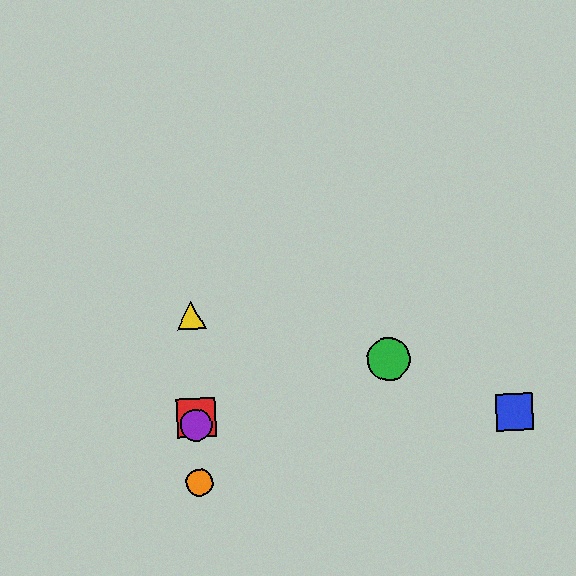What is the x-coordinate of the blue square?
The blue square is at x≈515.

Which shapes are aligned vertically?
The red square, the yellow triangle, the purple circle, the orange circle are aligned vertically.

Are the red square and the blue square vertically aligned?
No, the red square is at x≈196 and the blue square is at x≈515.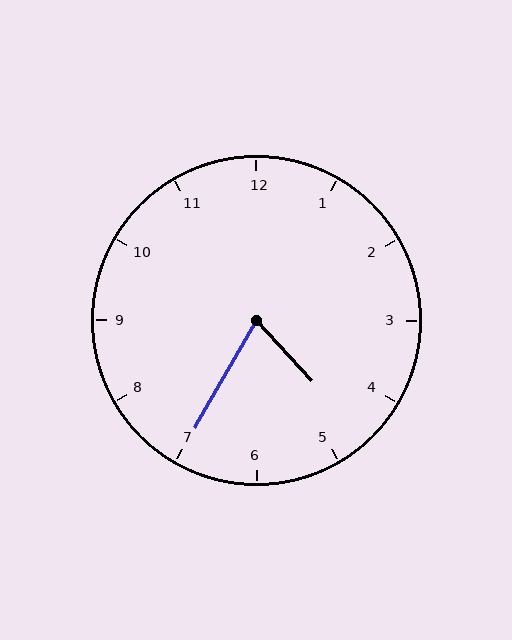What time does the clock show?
4:35.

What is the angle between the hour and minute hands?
Approximately 72 degrees.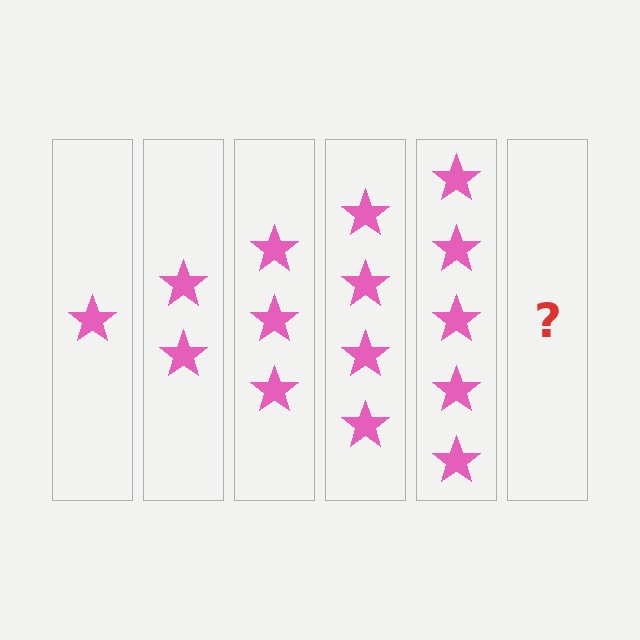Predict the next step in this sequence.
The next step is 6 stars.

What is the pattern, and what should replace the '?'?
The pattern is that each step adds one more star. The '?' should be 6 stars.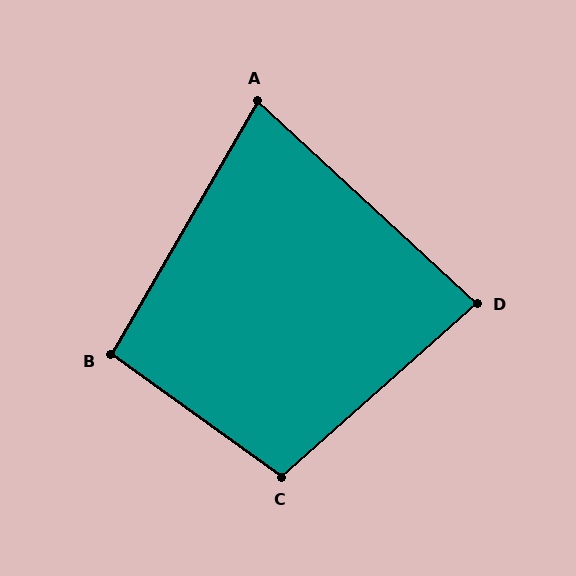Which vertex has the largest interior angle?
C, at approximately 103 degrees.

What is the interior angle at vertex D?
Approximately 84 degrees (acute).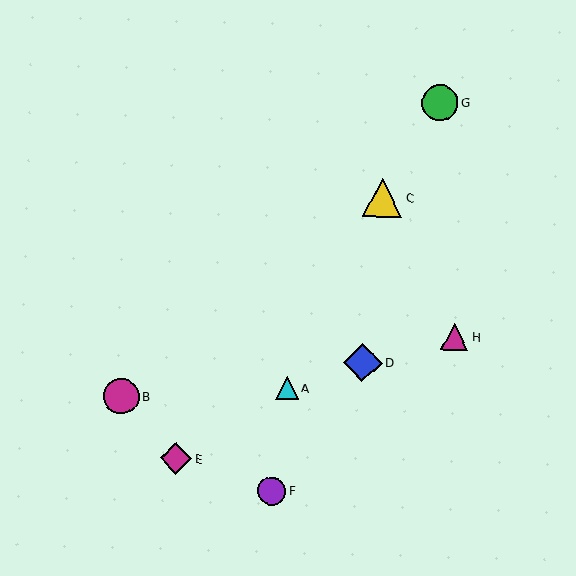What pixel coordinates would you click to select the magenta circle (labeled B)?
Click at (121, 397) to select the magenta circle B.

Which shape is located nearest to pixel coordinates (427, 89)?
The green circle (labeled G) at (440, 103) is nearest to that location.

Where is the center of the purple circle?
The center of the purple circle is at (272, 491).